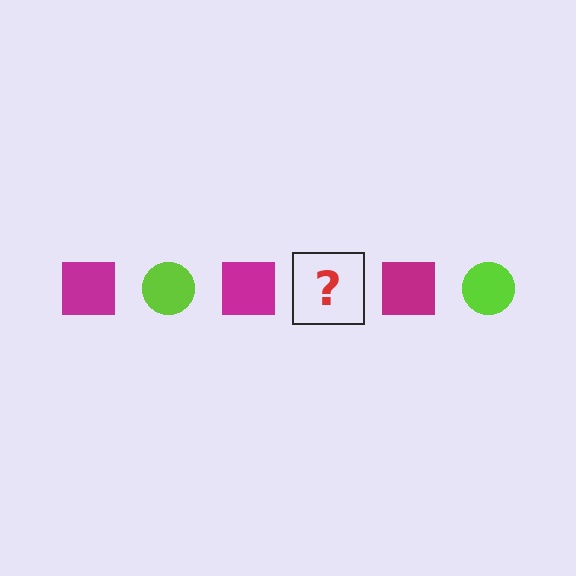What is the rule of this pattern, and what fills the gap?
The rule is that the pattern alternates between magenta square and lime circle. The gap should be filled with a lime circle.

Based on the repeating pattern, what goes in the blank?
The blank should be a lime circle.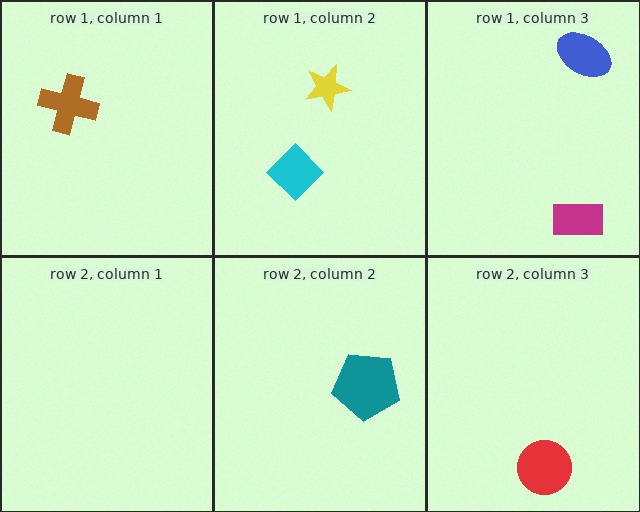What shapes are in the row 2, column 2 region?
The teal pentagon.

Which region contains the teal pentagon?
The row 2, column 2 region.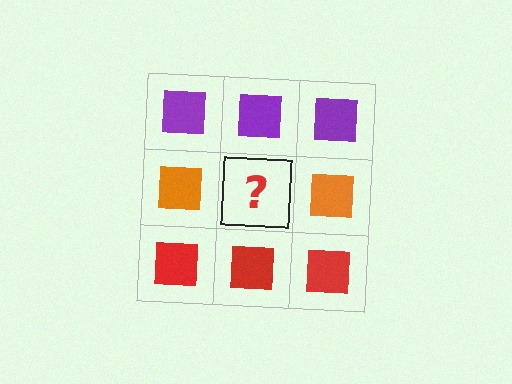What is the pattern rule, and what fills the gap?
The rule is that each row has a consistent color. The gap should be filled with an orange square.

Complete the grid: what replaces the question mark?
The question mark should be replaced with an orange square.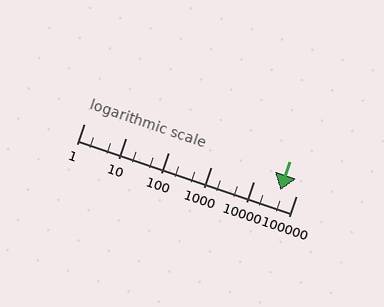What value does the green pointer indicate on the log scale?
The pointer indicates approximately 42000.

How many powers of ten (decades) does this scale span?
The scale spans 5 decades, from 1 to 100000.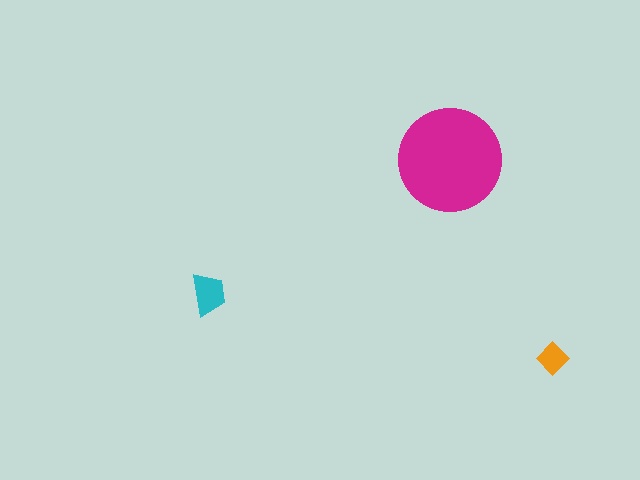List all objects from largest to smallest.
The magenta circle, the cyan trapezoid, the orange diamond.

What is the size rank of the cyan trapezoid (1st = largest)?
2nd.